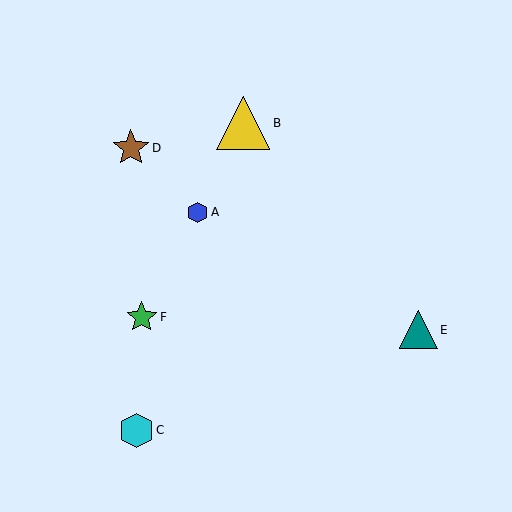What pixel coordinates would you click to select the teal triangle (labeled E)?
Click at (419, 330) to select the teal triangle E.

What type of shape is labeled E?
Shape E is a teal triangle.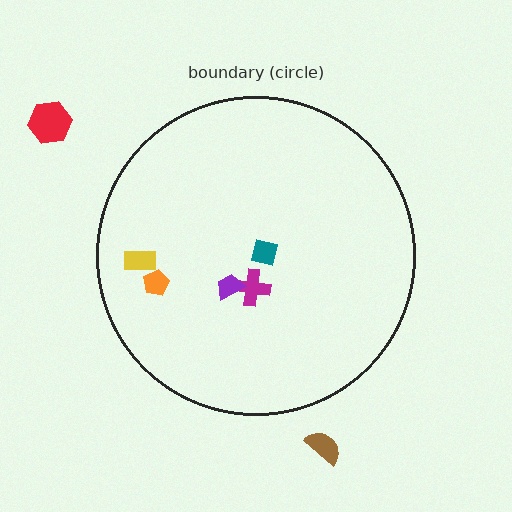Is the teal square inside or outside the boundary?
Inside.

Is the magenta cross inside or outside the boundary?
Inside.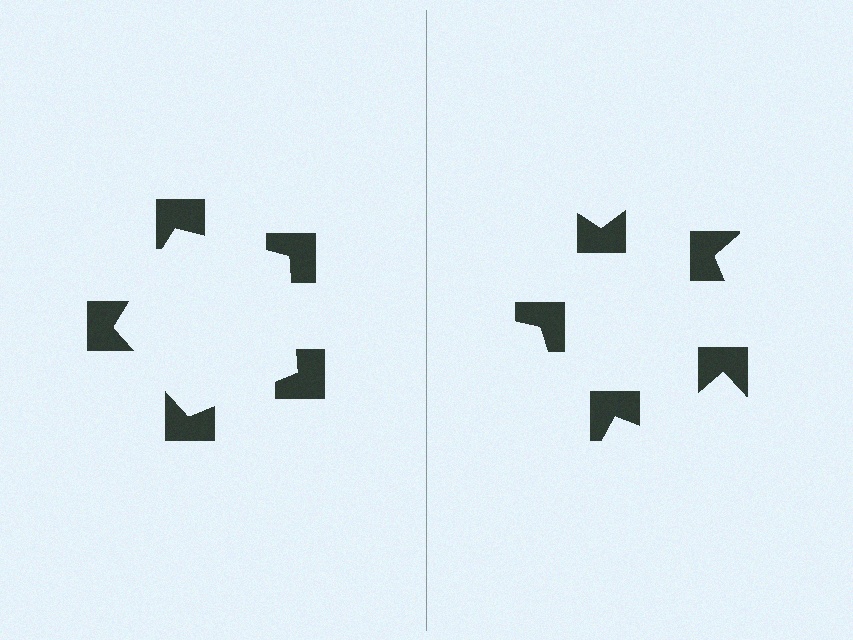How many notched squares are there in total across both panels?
10 — 5 on each side.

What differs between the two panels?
The notched squares are positioned identically on both sides; only the wedge orientations differ. On the left they align to a pentagon; on the right they are misaligned.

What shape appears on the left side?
An illusory pentagon.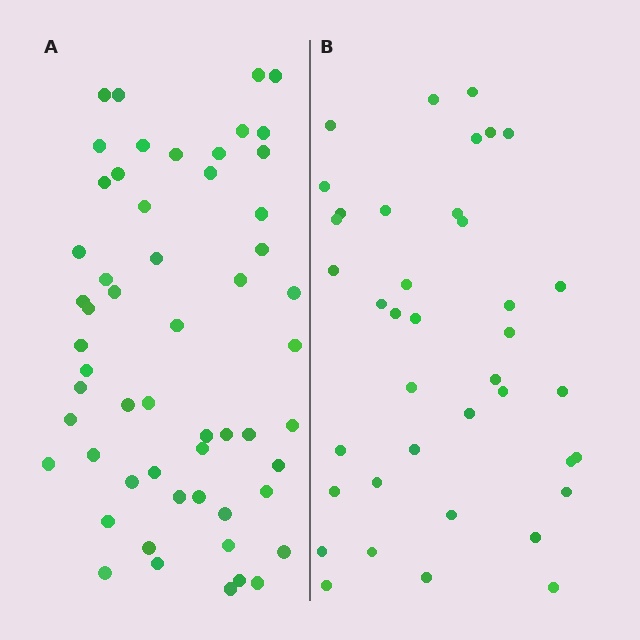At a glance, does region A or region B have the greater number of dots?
Region A (the left region) has more dots.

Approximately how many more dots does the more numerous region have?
Region A has approximately 15 more dots than region B.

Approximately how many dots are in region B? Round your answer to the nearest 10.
About 40 dots. (The exact count is 39, which rounds to 40.)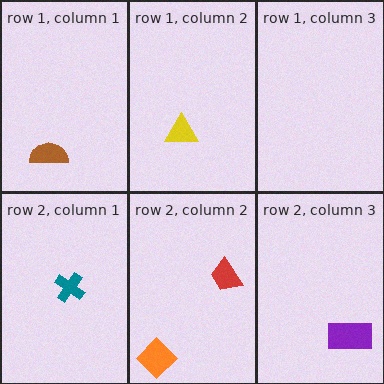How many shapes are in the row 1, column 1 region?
1.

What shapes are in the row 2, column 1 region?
The teal cross.